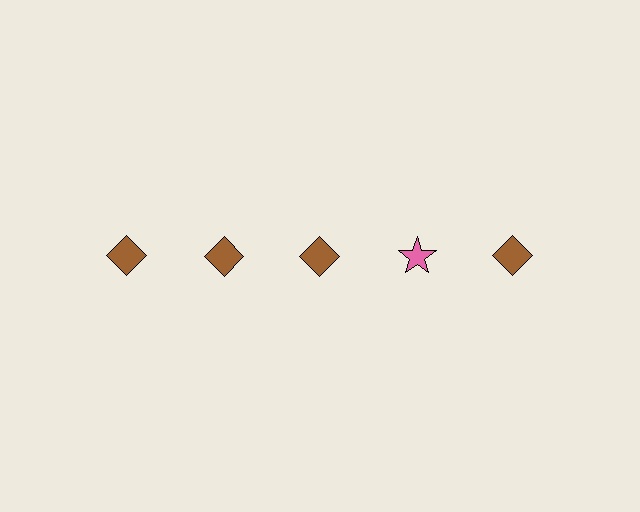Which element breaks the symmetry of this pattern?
The pink star in the top row, second from right column breaks the symmetry. All other shapes are brown diamonds.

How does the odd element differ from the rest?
It differs in both color (pink instead of brown) and shape (star instead of diamond).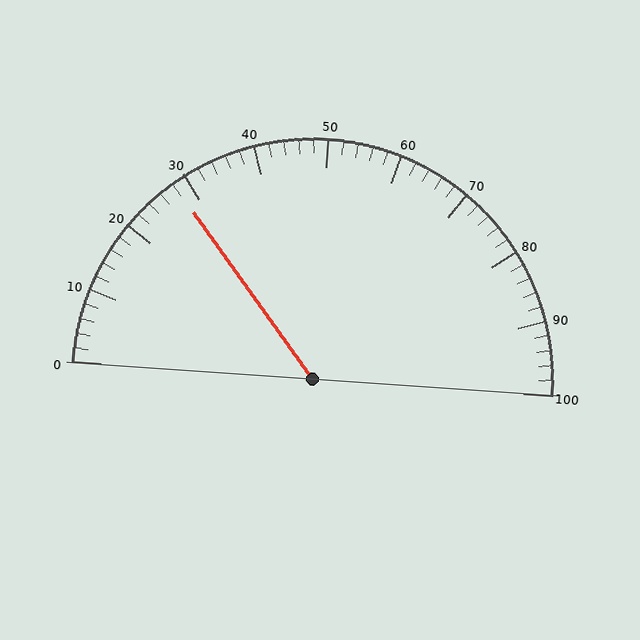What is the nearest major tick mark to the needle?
The nearest major tick mark is 30.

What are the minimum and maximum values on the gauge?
The gauge ranges from 0 to 100.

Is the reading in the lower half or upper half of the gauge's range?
The reading is in the lower half of the range (0 to 100).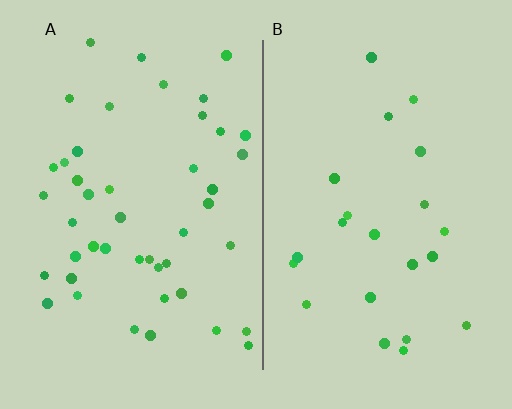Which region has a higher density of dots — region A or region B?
A (the left).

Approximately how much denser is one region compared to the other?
Approximately 2.0× — region A over region B.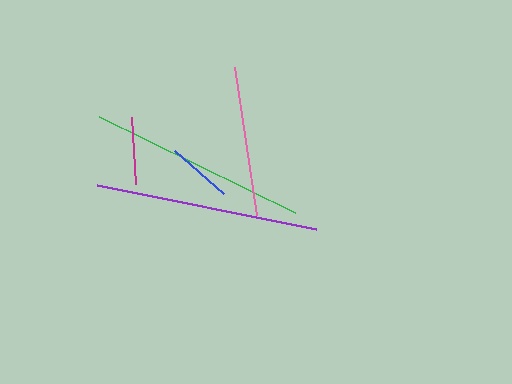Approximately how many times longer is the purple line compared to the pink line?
The purple line is approximately 1.5 times the length of the pink line.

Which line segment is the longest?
The purple line is the longest at approximately 223 pixels.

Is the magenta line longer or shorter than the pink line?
The pink line is longer than the magenta line.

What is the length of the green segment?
The green segment is approximately 219 pixels long.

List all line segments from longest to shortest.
From longest to shortest: purple, green, pink, magenta, blue.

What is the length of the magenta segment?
The magenta segment is approximately 68 pixels long.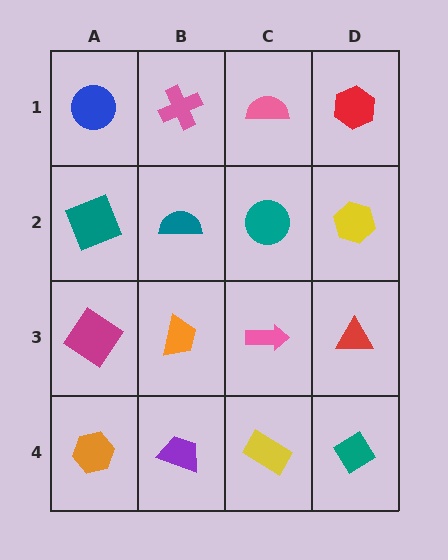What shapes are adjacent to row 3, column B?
A teal semicircle (row 2, column B), a purple trapezoid (row 4, column B), a magenta diamond (row 3, column A), a pink arrow (row 3, column C).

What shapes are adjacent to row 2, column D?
A red hexagon (row 1, column D), a red triangle (row 3, column D), a teal circle (row 2, column C).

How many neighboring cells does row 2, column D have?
3.